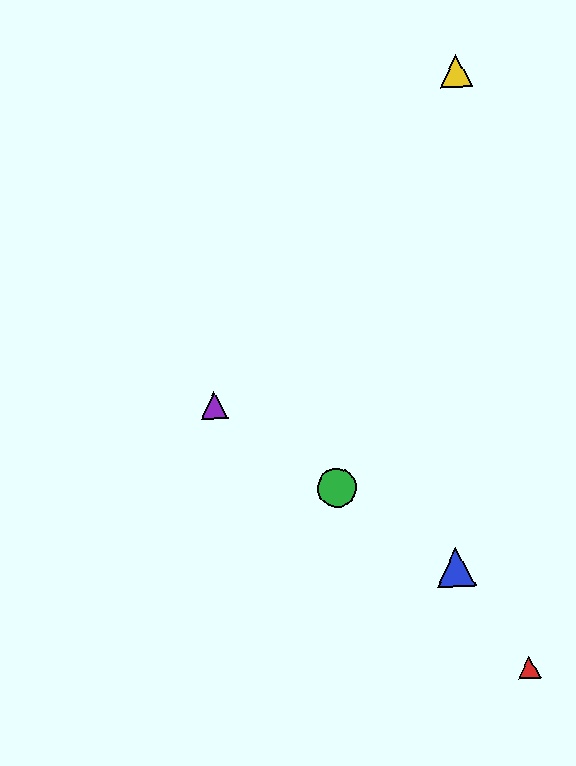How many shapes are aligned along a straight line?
3 shapes (the blue triangle, the green circle, the purple triangle) are aligned along a straight line.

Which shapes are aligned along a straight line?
The blue triangle, the green circle, the purple triangle are aligned along a straight line.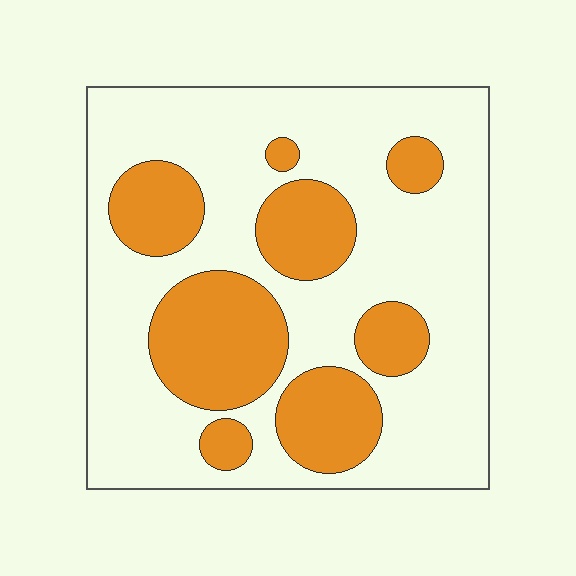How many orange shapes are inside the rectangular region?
8.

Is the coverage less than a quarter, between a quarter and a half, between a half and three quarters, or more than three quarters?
Between a quarter and a half.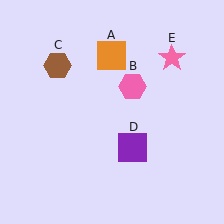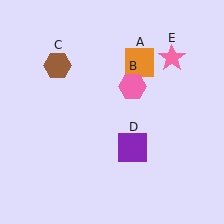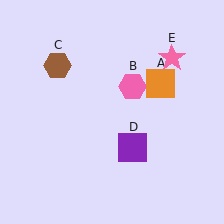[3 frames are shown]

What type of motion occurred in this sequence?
The orange square (object A) rotated clockwise around the center of the scene.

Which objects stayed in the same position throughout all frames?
Pink hexagon (object B) and brown hexagon (object C) and purple square (object D) and pink star (object E) remained stationary.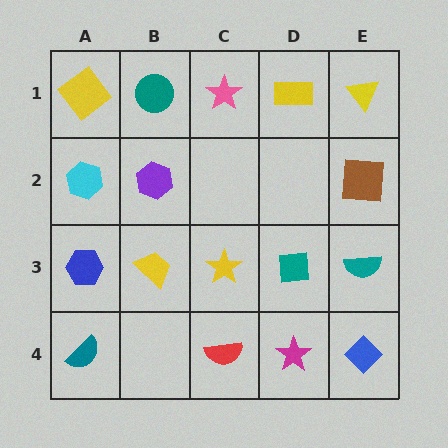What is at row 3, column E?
A teal semicircle.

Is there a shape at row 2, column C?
No, that cell is empty.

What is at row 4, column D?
A magenta star.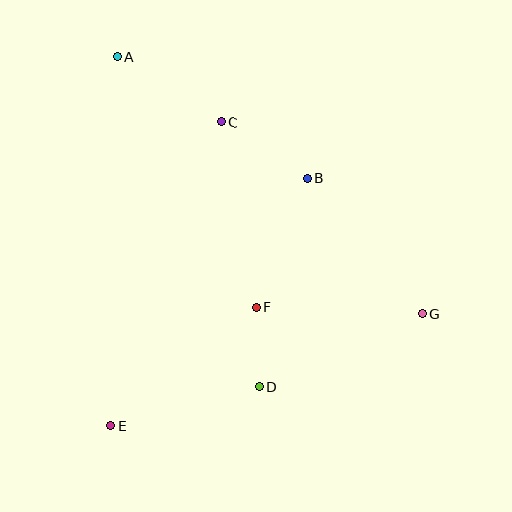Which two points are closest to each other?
Points D and F are closest to each other.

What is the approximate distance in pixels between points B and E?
The distance between B and E is approximately 316 pixels.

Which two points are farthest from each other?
Points A and G are farthest from each other.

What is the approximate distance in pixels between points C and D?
The distance between C and D is approximately 268 pixels.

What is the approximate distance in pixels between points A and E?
The distance between A and E is approximately 369 pixels.